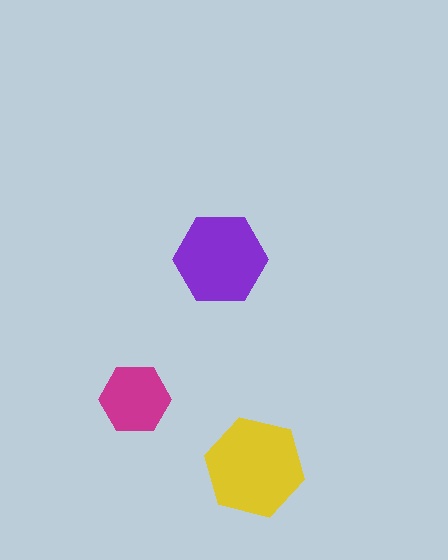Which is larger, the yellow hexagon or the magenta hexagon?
The yellow one.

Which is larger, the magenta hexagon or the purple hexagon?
The purple one.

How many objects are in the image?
There are 3 objects in the image.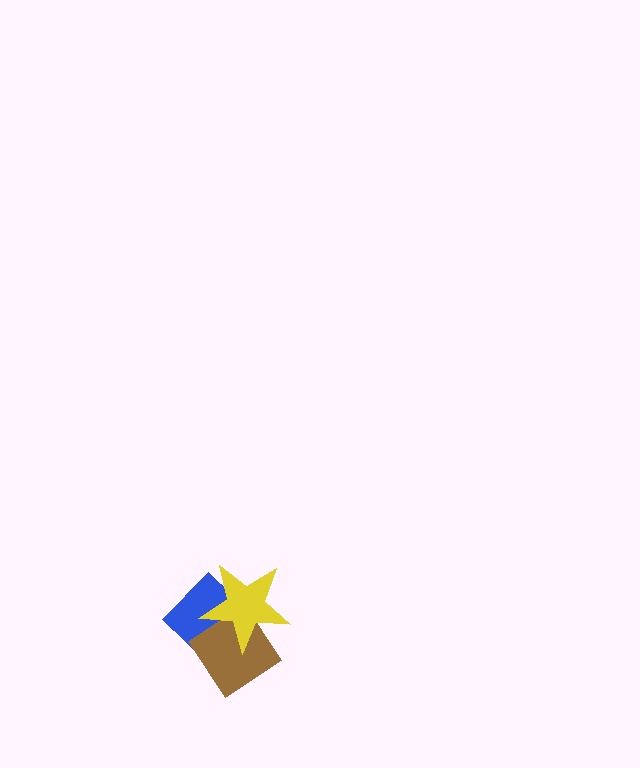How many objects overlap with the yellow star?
2 objects overlap with the yellow star.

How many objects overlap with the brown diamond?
2 objects overlap with the brown diamond.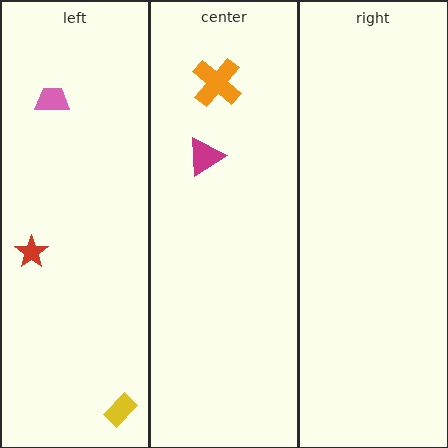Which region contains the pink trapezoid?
The left region.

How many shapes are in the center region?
2.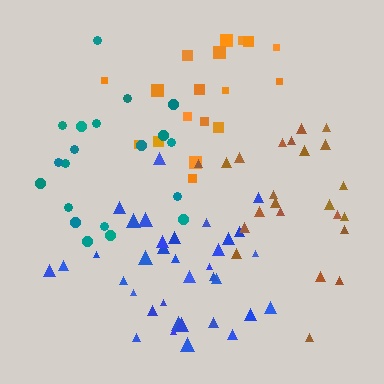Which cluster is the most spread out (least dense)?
Brown.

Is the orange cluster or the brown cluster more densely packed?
Orange.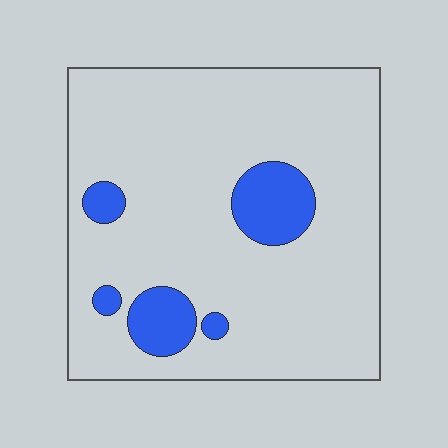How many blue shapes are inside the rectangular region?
5.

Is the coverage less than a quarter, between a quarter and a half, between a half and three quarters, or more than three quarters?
Less than a quarter.